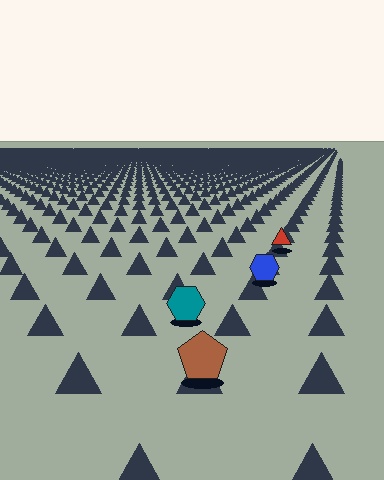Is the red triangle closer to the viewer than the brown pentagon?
No. The brown pentagon is closer — you can tell from the texture gradient: the ground texture is coarser near it.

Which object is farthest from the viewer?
The red triangle is farthest from the viewer. It appears smaller and the ground texture around it is denser.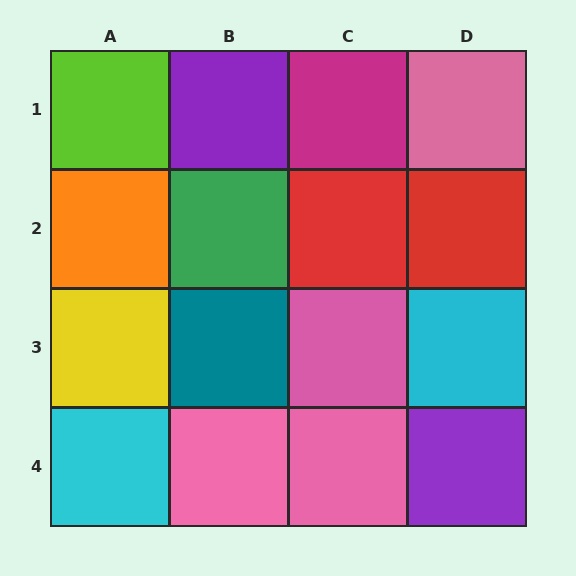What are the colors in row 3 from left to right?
Yellow, teal, pink, cyan.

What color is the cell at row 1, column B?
Purple.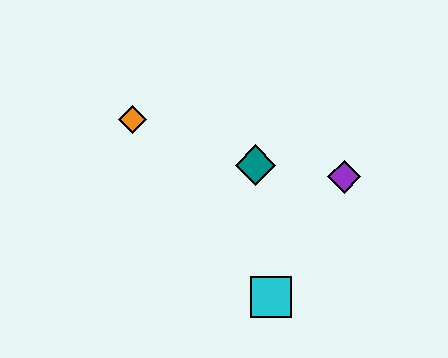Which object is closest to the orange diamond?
The teal diamond is closest to the orange diamond.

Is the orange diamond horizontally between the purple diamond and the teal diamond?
No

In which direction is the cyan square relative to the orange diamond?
The cyan square is below the orange diamond.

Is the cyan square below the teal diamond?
Yes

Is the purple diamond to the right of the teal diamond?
Yes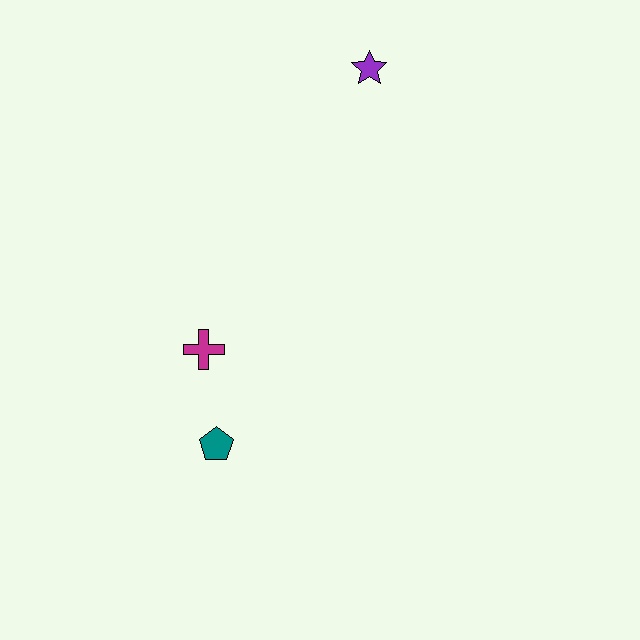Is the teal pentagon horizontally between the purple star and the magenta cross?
Yes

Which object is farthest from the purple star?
The teal pentagon is farthest from the purple star.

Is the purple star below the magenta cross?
No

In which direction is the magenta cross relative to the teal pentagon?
The magenta cross is above the teal pentagon.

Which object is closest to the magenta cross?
The teal pentagon is closest to the magenta cross.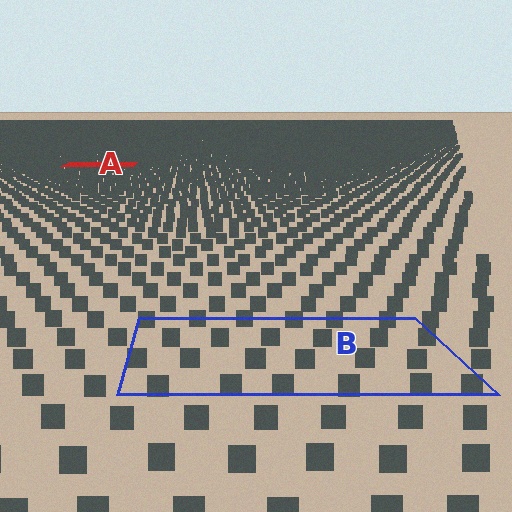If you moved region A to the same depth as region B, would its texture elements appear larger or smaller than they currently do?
They would appear larger. At a closer depth, the same texture elements are projected at a bigger on-screen size.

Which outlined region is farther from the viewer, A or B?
Region A is farther from the viewer — the texture elements inside it appear smaller and more densely packed.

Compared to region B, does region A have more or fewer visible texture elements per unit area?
Region A has more texture elements per unit area — they are packed more densely because it is farther away.